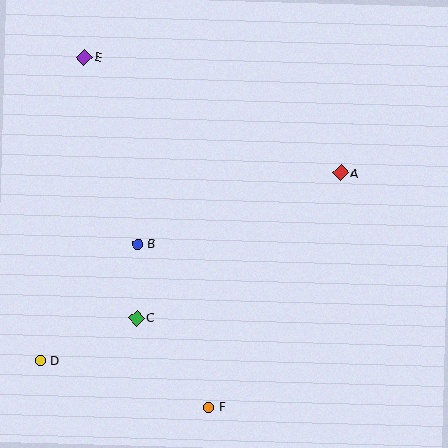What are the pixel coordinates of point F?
Point F is at (209, 407).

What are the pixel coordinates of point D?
Point D is at (40, 361).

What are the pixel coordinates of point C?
Point C is at (136, 318).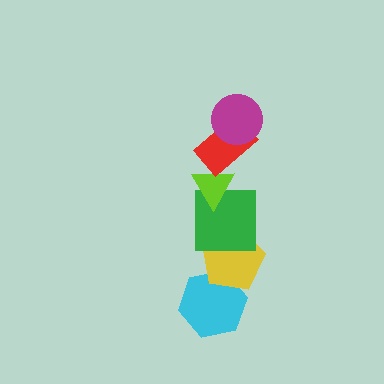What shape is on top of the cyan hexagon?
The yellow pentagon is on top of the cyan hexagon.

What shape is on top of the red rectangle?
The magenta circle is on top of the red rectangle.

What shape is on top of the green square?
The lime triangle is on top of the green square.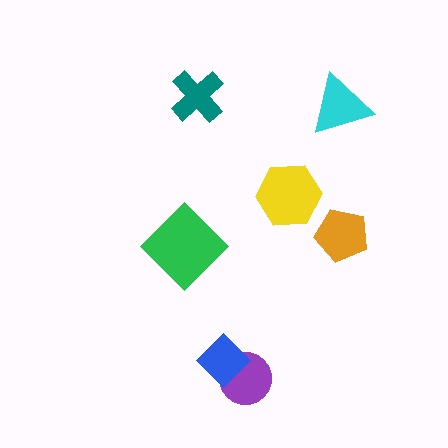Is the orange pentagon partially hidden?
No, no other shape covers it.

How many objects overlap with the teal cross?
0 objects overlap with the teal cross.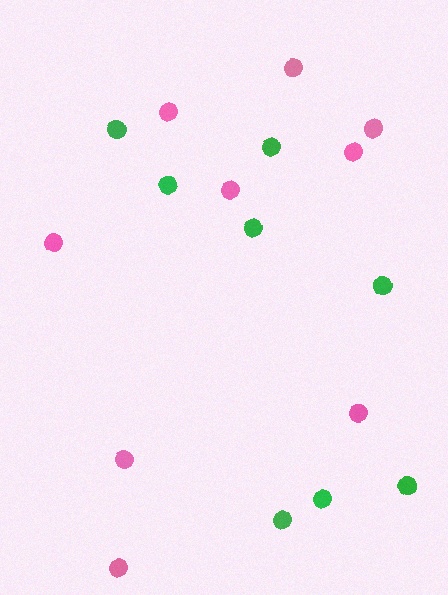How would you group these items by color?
There are 2 groups: one group of green circles (8) and one group of pink circles (9).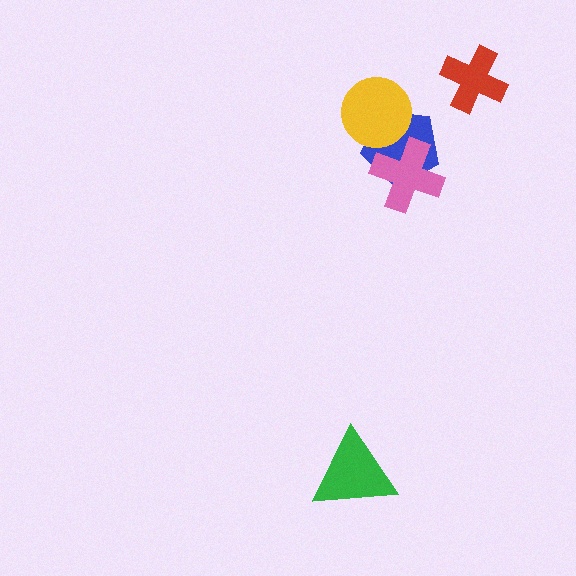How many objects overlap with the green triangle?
0 objects overlap with the green triangle.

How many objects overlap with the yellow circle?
1 object overlaps with the yellow circle.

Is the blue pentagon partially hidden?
Yes, it is partially covered by another shape.